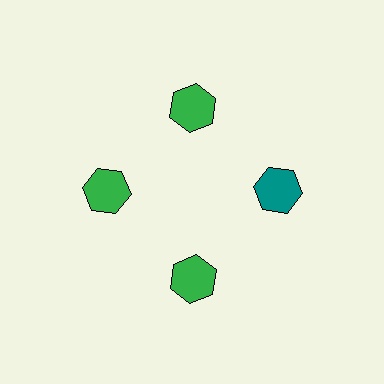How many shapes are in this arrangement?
There are 4 shapes arranged in a ring pattern.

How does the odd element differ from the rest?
It has a different color: teal instead of green.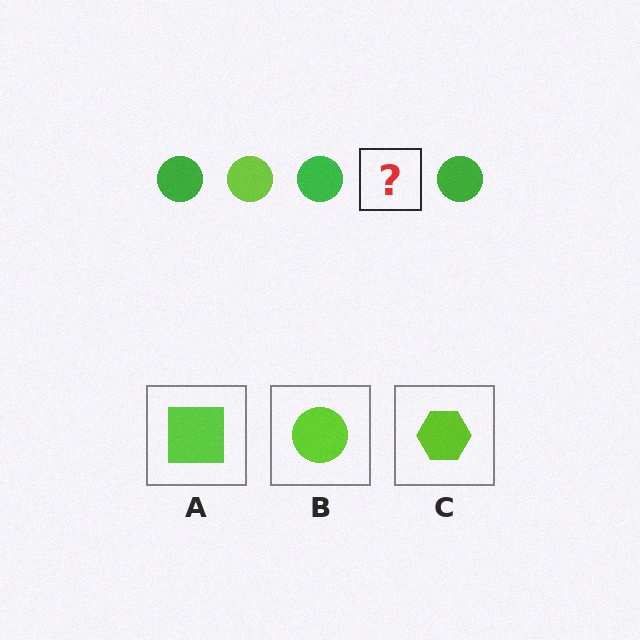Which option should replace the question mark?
Option B.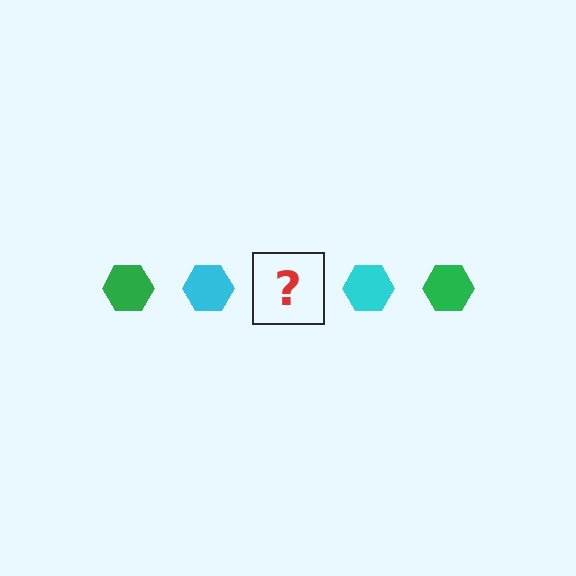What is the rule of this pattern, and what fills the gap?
The rule is that the pattern cycles through green, cyan hexagons. The gap should be filled with a green hexagon.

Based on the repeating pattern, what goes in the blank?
The blank should be a green hexagon.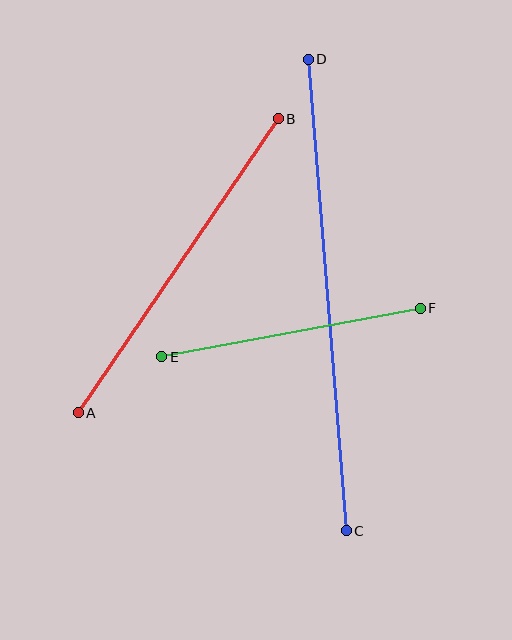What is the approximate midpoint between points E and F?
The midpoint is at approximately (291, 332) pixels.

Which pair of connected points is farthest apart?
Points C and D are farthest apart.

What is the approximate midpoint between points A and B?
The midpoint is at approximately (178, 266) pixels.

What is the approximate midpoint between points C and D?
The midpoint is at approximately (327, 295) pixels.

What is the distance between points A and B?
The distance is approximately 356 pixels.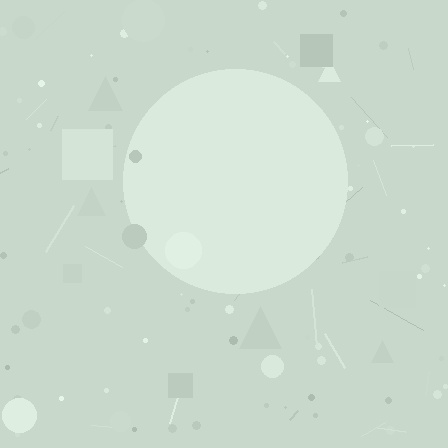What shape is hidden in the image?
A circle is hidden in the image.